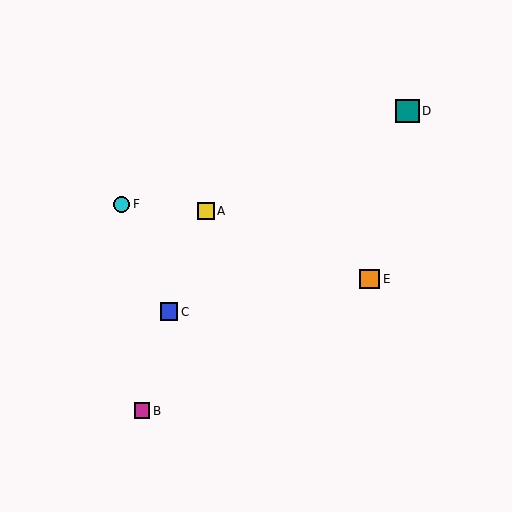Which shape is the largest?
The teal square (labeled D) is the largest.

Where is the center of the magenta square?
The center of the magenta square is at (142, 411).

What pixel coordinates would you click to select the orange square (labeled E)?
Click at (370, 279) to select the orange square E.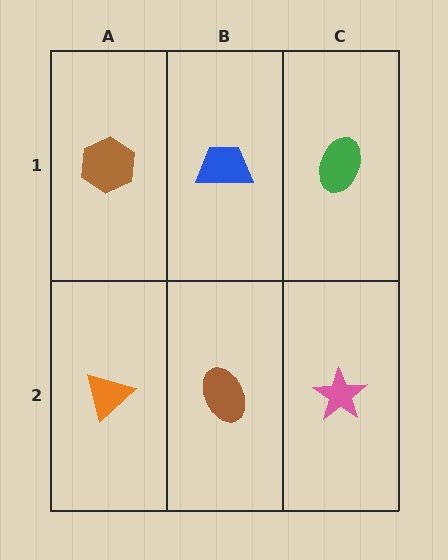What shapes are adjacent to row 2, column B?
A blue trapezoid (row 1, column B), an orange triangle (row 2, column A), a pink star (row 2, column C).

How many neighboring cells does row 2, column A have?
2.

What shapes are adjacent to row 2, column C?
A green ellipse (row 1, column C), a brown ellipse (row 2, column B).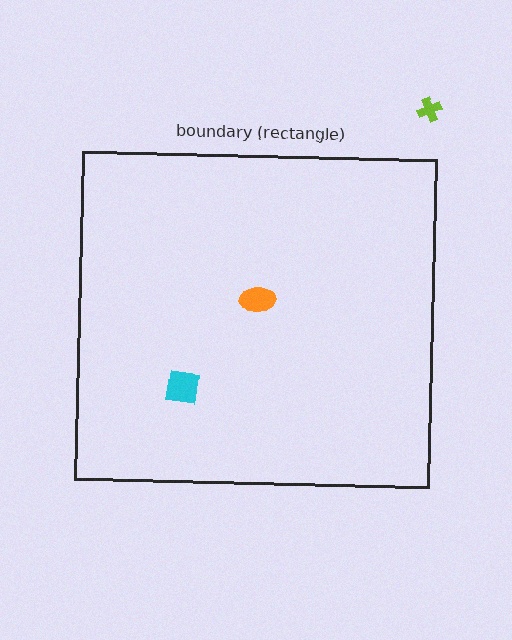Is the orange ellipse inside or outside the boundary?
Inside.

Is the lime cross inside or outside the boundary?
Outside.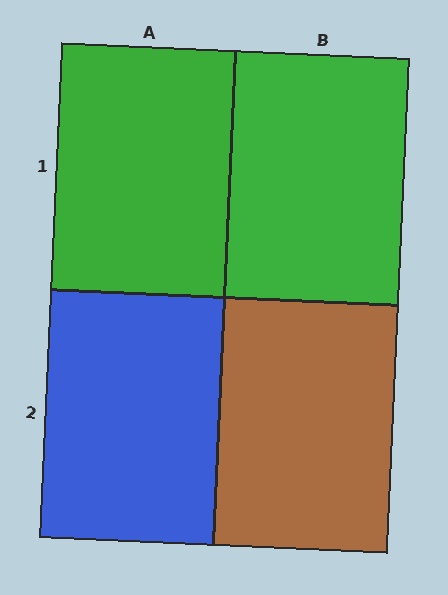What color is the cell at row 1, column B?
Green.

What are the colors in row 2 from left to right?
Blue, brown.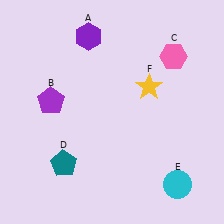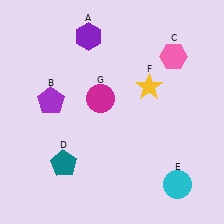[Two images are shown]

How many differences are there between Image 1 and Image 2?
There is 1 difference between the two images.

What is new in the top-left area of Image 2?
A magenta circle (G) was added in the top-left area of Image 2.